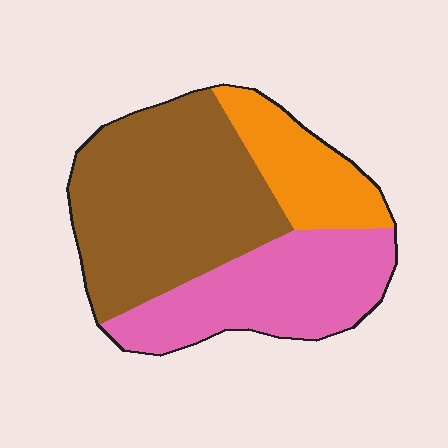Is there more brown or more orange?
Brown.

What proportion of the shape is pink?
Pink takes up between a sixth and a third of the shape.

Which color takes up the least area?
Orange, at roughly 20%.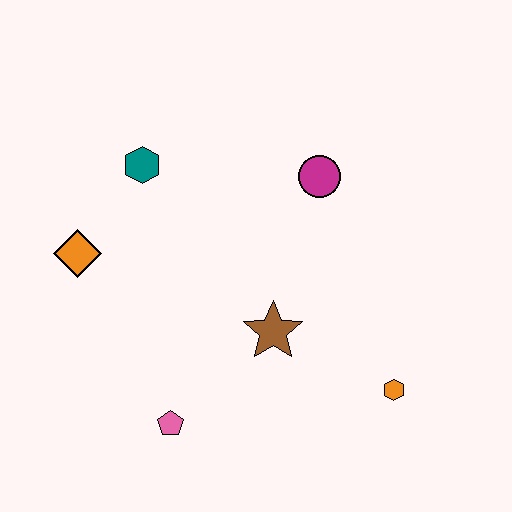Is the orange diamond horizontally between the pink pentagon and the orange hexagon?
No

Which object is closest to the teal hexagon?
The orange diamond is closest to the teal hexagon.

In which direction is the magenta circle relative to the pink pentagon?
The magenta circle is above the pink pentagon.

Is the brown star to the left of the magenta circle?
Yes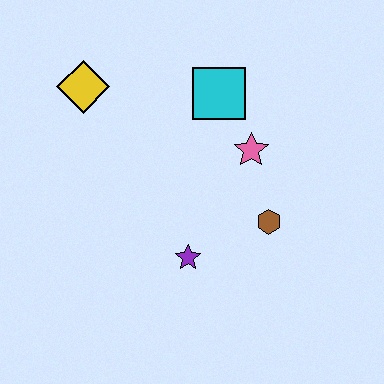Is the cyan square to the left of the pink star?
Yes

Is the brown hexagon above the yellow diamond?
No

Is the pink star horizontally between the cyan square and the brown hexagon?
Yes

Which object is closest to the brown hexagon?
The pink star is closest to the brown hexagon.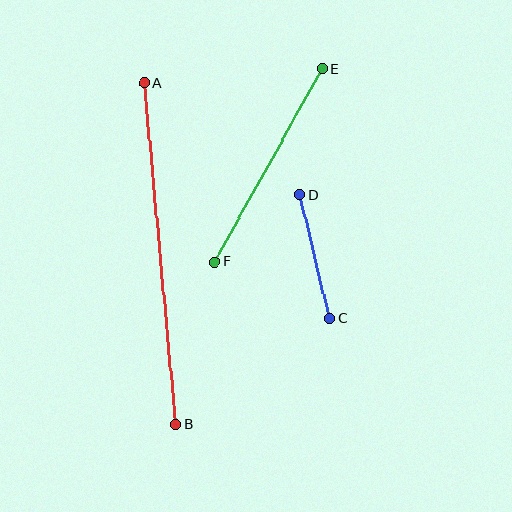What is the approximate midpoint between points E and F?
The midpoint is at approximately (268, 165) pixels.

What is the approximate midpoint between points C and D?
The midpoint is at approximately (315, 257) pixels.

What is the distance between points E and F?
The distance is approximately 221 pixels.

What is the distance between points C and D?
The distance is approximately 127 pixels.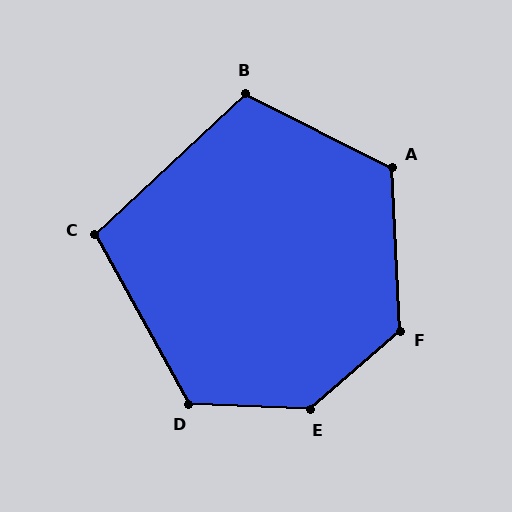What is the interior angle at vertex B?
Approximately 110 degrees (obtuse).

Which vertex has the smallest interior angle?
C, at approximately 104 degrees.